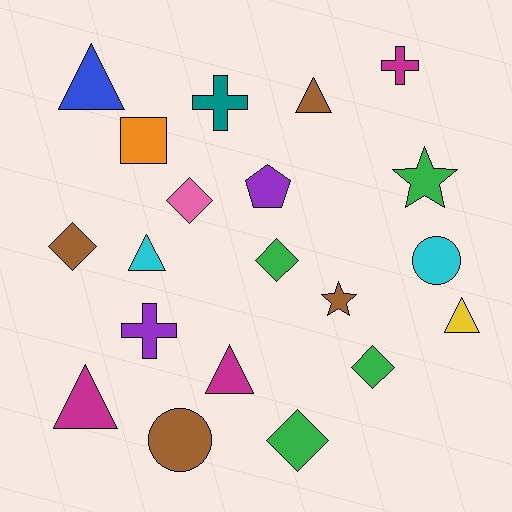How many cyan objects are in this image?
There are 2 cyan objects.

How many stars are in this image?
There are 2 stars.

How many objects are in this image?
There are 20 objects.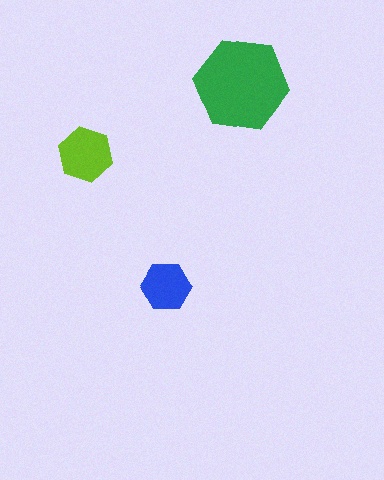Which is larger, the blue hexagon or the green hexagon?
The green one.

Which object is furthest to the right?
The green hexagon is rightmost.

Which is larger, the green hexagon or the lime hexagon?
The green one.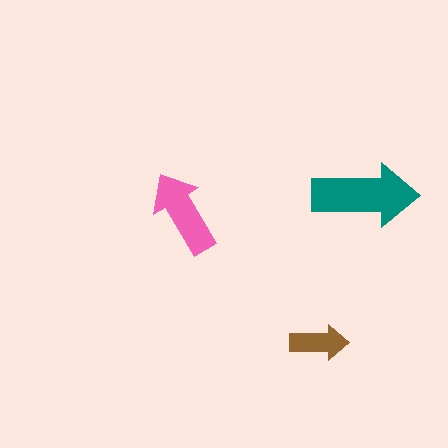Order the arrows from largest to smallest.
the teal one, the pink one, the brown one.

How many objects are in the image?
There are 3 objects in the image.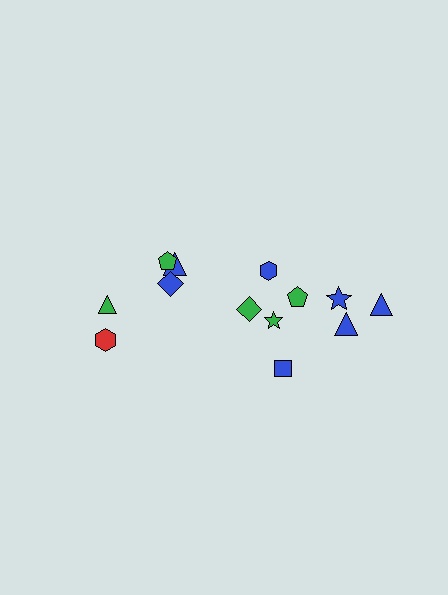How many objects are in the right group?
There are 8 objects.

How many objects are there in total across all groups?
There are 13 objects.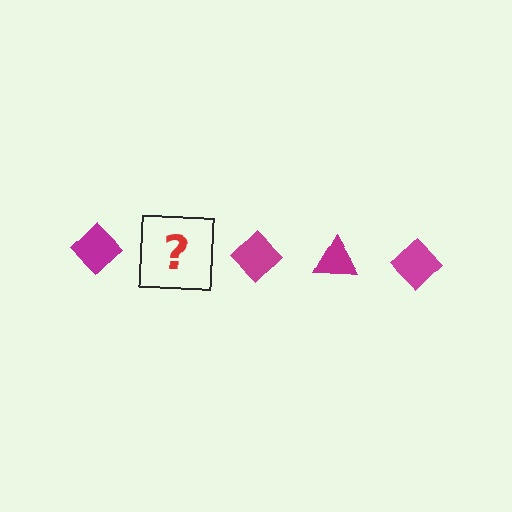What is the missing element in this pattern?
The missing element is a magenta triangle.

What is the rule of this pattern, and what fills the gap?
The rule is that the pattern cycles through diamond, triangle shapes in magenta. The gap should be filled with a magenta triangle.